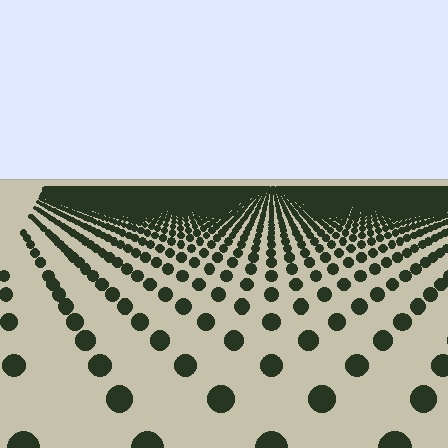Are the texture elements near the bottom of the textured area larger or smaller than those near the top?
Larger. Near the bottom, elements are closer to the viewer and appear at a bigger on-screen size.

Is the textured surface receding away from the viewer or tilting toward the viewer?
The surface is receding away from the viewer. Texture elements get smaller and denser toward the top.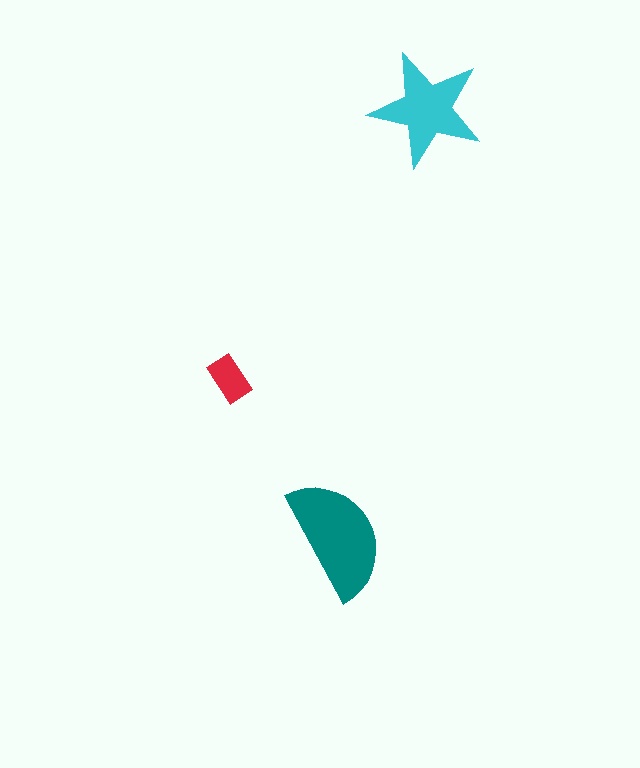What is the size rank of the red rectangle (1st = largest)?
3rd.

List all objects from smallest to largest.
The red rectangle, the cyan star, the teal semicircle.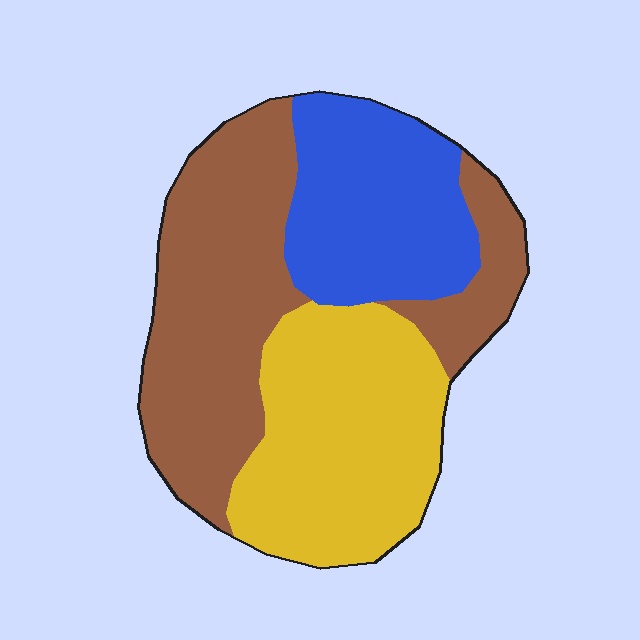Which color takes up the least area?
Blue, at roughly 25%.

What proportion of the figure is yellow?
Yellow covers 33% of the figure.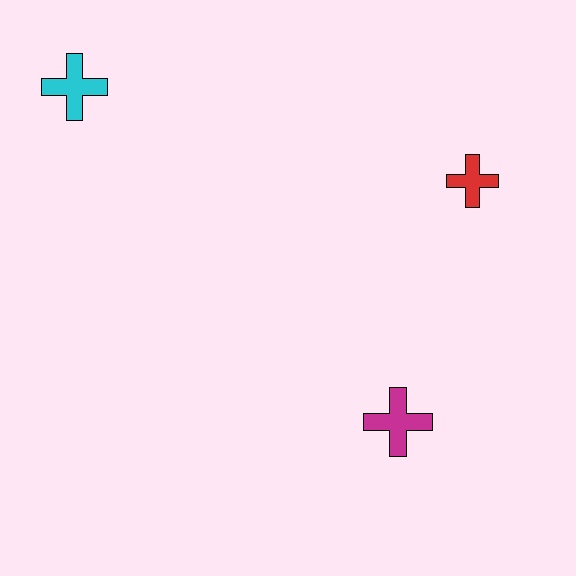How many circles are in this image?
There are no circles.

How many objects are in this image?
There are 3 objects.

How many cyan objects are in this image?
There is 1 cyan object.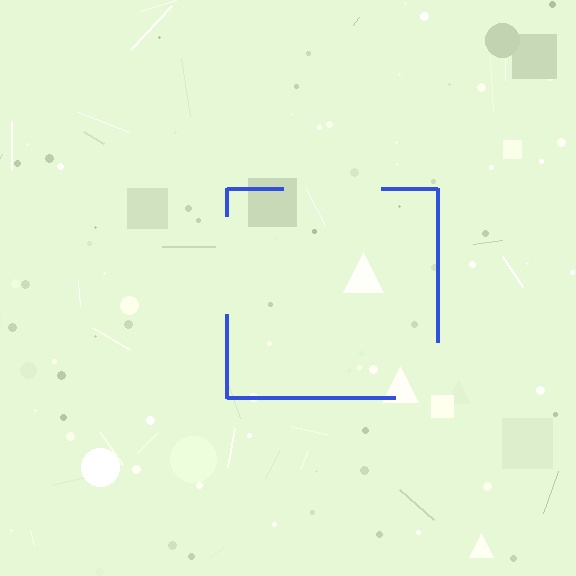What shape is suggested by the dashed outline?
The dashed outline suggests a square.